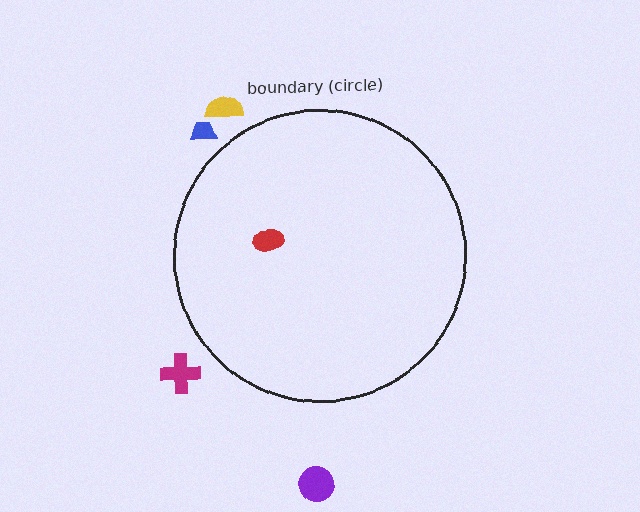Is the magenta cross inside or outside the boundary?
Outside.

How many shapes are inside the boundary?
1 inside, 4 outside.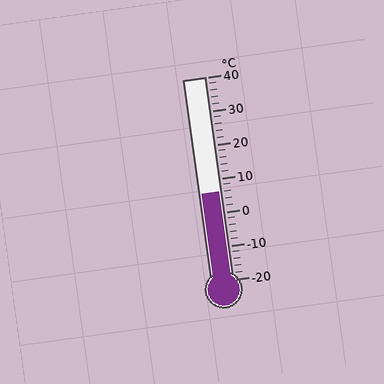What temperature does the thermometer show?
The thermometer shows approximately 6°C.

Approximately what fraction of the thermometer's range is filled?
The thermometer is filled to approximately 45% of its range.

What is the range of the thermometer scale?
The thermometer scale ranges from -20°C to 40°C.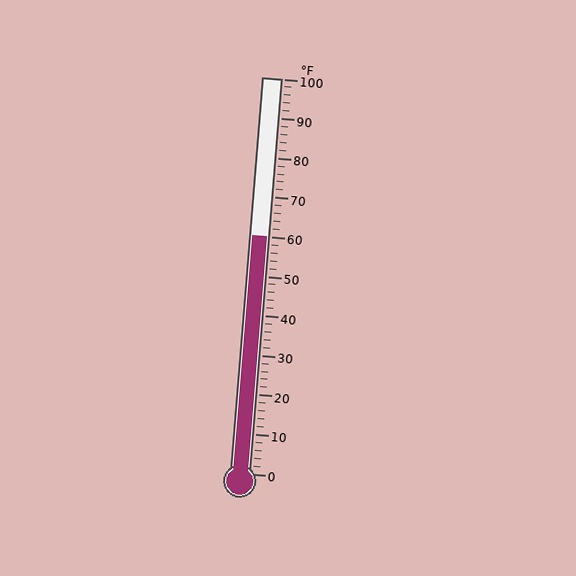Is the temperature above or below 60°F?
The temperature is at 60°F.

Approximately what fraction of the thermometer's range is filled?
The thermometer is filled to approximately 60% of its range.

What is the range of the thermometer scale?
The thermometer scale ranges from 0°F to 100°F.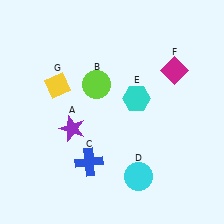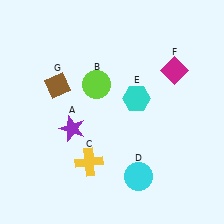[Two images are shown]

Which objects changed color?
C changed from blue to yellow. G changed from yellow to brown.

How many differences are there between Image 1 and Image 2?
There are 2 differences between the two images.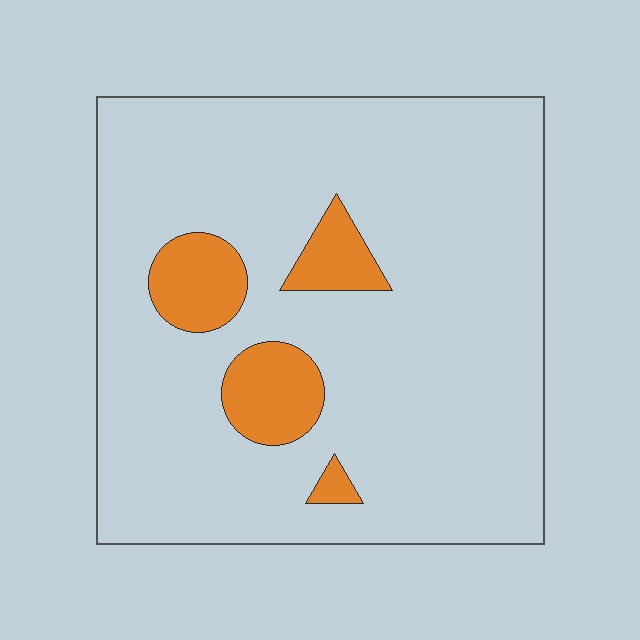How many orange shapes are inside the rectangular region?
4.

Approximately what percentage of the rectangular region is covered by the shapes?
Approximately 10%.